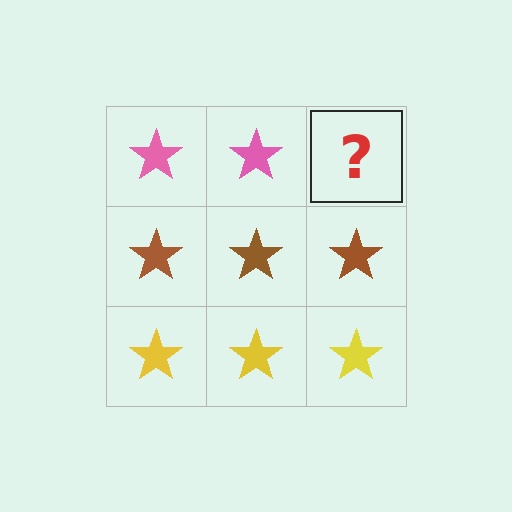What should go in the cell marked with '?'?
The missing cell should contain a pink star.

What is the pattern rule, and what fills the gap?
The rule is that each row has a consistent color. The gap should be filled with a pink star.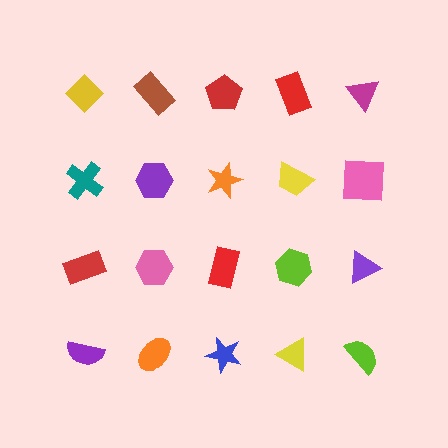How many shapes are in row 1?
5 shapes.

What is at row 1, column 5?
A magenta triangle.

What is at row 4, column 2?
An orange ellipse.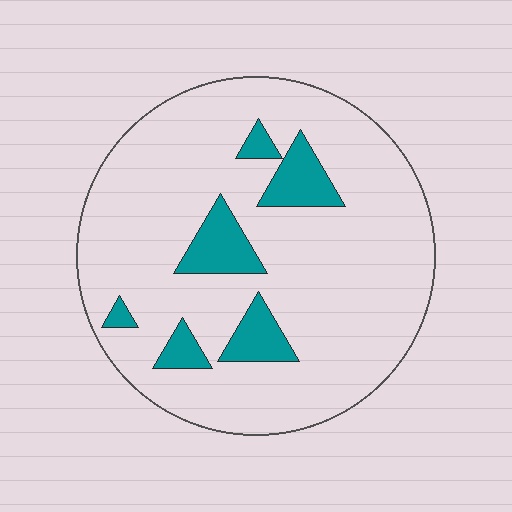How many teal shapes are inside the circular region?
6.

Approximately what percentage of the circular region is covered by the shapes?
Approximately 15%.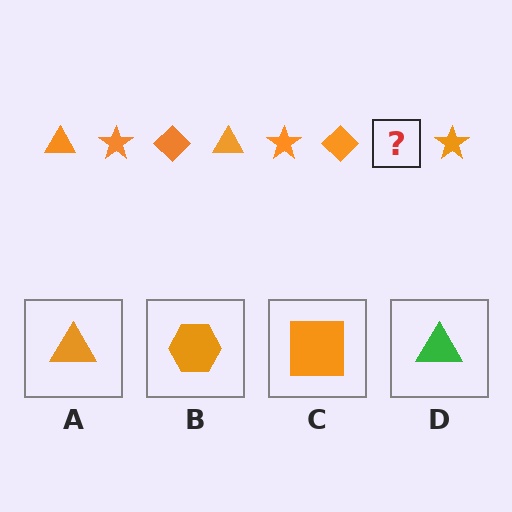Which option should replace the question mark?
Option A.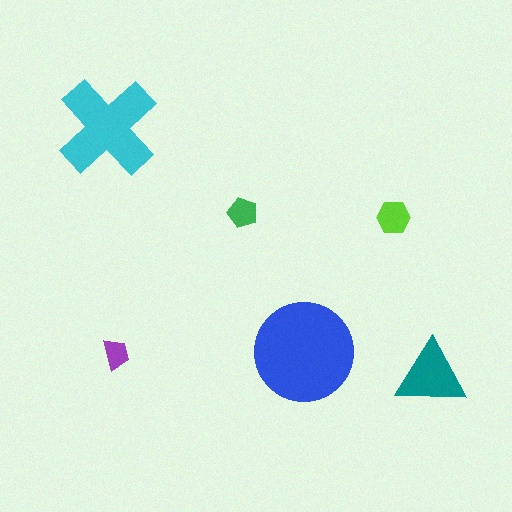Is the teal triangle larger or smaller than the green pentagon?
Larger.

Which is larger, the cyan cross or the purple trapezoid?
The cyan cross.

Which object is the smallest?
The purple trapezoid.